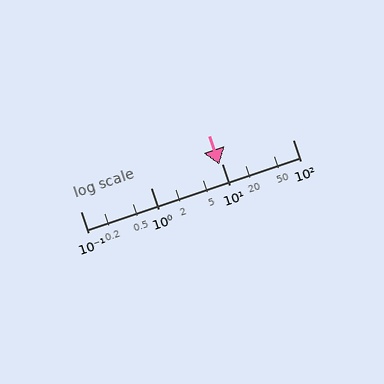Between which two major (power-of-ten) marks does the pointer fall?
The pointer is between 1 and 10.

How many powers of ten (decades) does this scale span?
The scale spans 3 decades, from 0.1 to 100.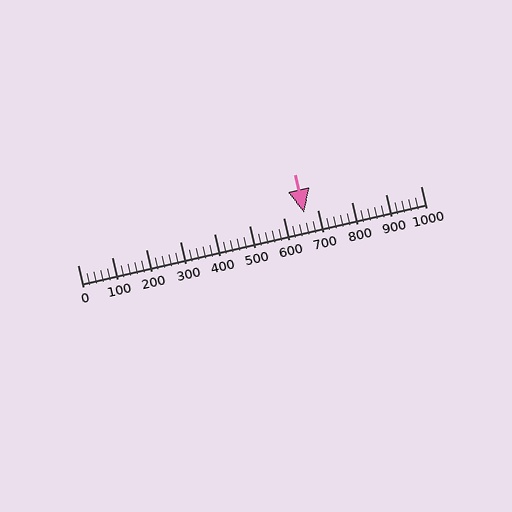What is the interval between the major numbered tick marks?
The major tick marks are spaced 100 units apart.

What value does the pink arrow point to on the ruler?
The pink arrow points to approximately 660.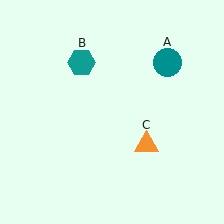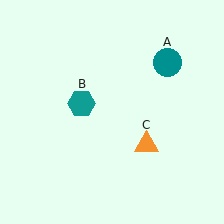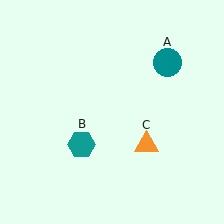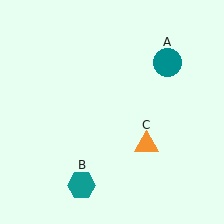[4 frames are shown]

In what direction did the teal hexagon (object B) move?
The teal hexagon (object B) moved down.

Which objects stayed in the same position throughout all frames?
Teal circle (object A) and orange triangle (object C) remained stationary.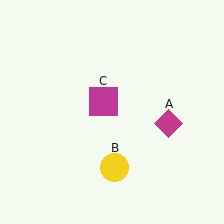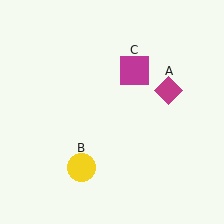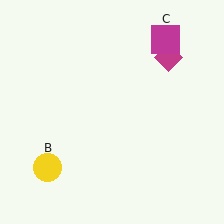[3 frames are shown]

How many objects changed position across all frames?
3 objects changed position: magenta diamond (object A), yellow circle (object B), magenta square (object C).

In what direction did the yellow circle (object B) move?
The yellow circle (object B) moved left.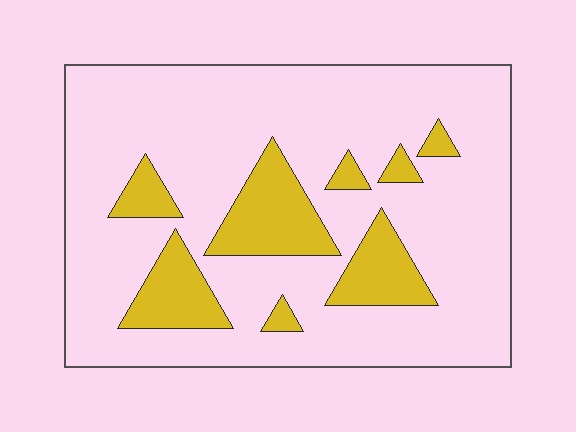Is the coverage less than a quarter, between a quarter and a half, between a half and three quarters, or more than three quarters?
Less than a quarter.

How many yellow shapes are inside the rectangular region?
8.